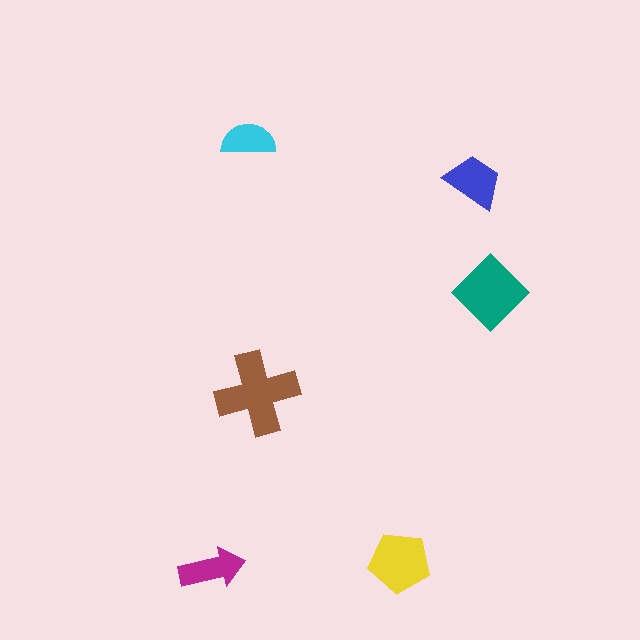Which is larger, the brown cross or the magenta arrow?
The brown cross.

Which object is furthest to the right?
The teal diamond is rightmost.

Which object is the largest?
The brown cross.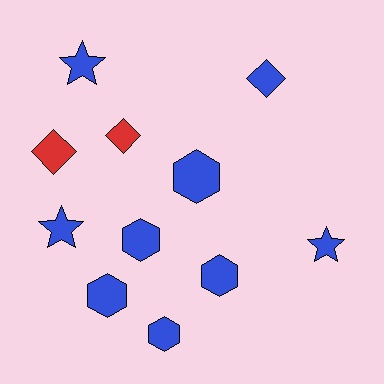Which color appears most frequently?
Blue, with 9 objects.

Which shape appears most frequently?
Hexagon, with 5 objects.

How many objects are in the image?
There are 11 objects.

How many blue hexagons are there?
There are 5 blue hexagons.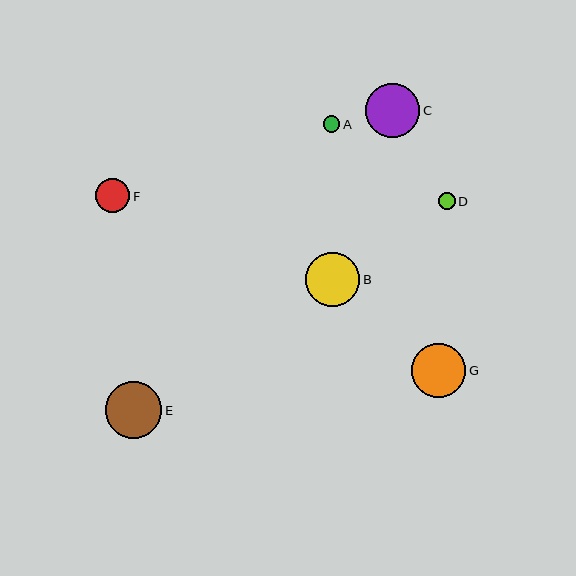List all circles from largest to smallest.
From largest to smallest: E, B, G, C, F, A, D.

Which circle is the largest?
Circle E is the largest with a size of approximately 56 pixels.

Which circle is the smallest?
Circle D is the smallest with a size of approximately 17 pixels.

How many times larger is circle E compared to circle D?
Circle E is approximately 3.4 times the size of circle D.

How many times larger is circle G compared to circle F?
Circle G is approximately 1.6 times the size of circle F.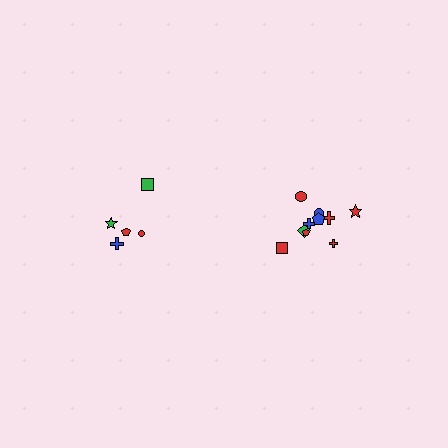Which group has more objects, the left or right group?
The right group.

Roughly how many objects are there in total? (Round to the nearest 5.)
Roughly 15 objects in total.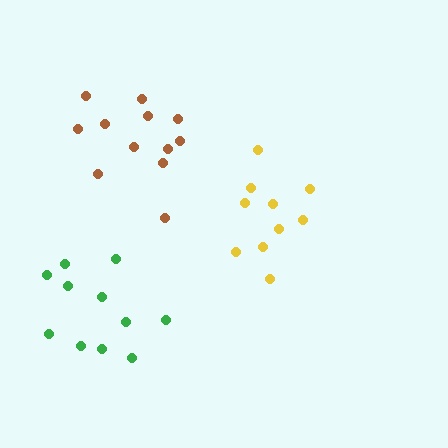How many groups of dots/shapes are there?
There are 3 groups.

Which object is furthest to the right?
The yellow cluster is rightmost.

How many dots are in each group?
Group 1: 10 dots, Group 2: 12 dots, Group 3: 11 dots (33 total).